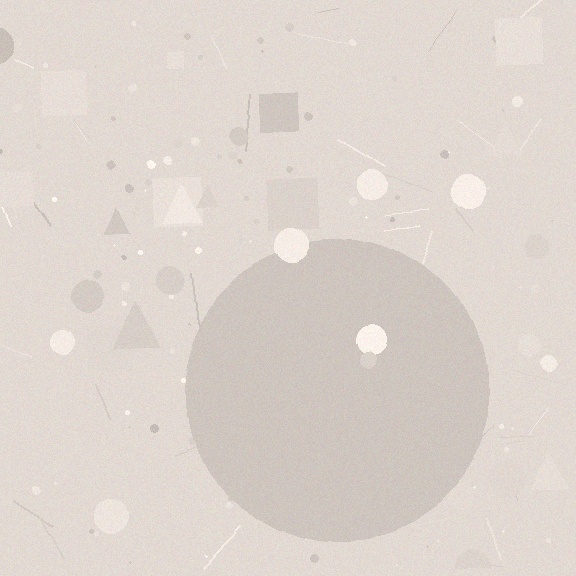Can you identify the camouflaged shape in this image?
The camouflaged shape is a circle.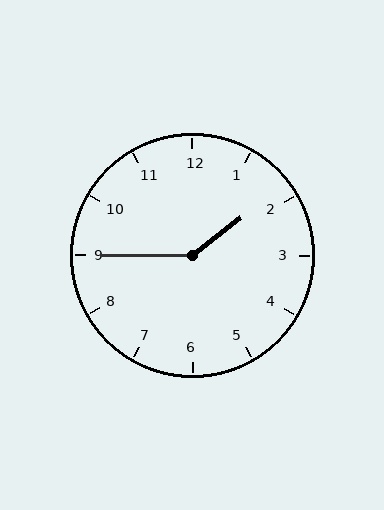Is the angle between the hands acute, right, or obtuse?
It is obtuse.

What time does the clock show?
1:45.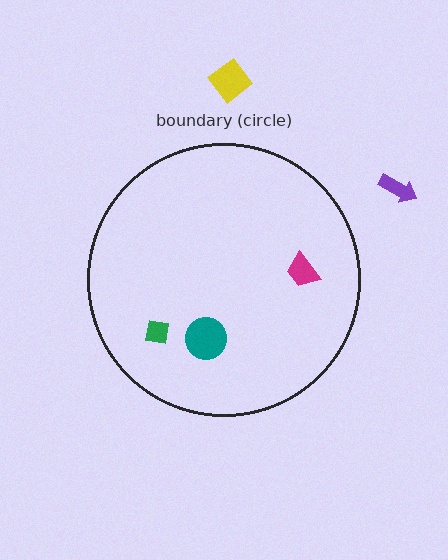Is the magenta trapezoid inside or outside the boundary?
Inside.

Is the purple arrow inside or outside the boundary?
Outside.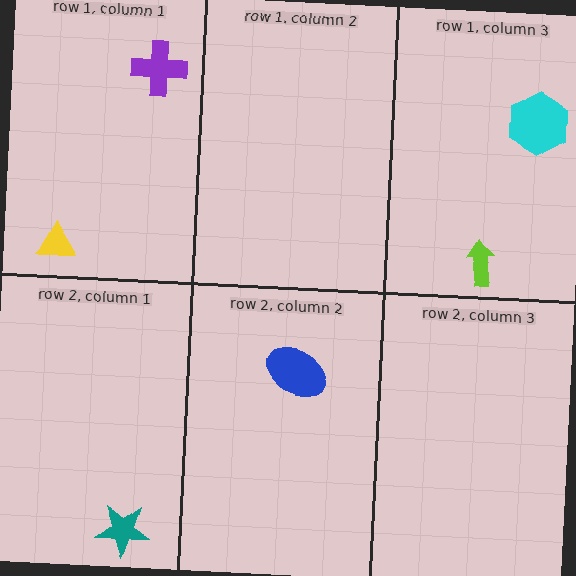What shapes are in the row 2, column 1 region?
The teal star.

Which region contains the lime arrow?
The row 1, column 3 region.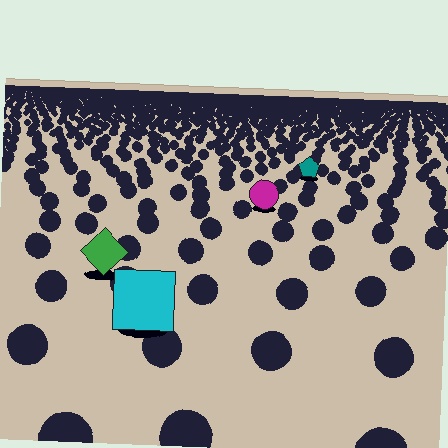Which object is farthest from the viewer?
The teal pentagon is farthest from the viewer. It appears smaller and the ground texture around it is denser.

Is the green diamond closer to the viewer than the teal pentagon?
Yes. The green diamond is closer — you can tell from the texture gradient: the ground texture is coarser near it.